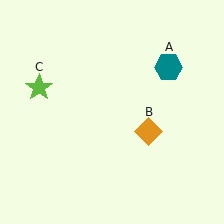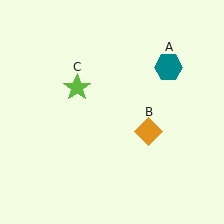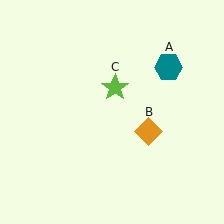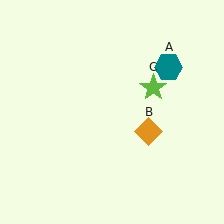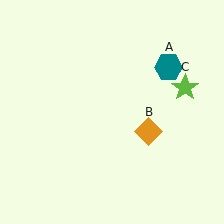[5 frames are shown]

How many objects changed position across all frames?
1 object changed position: lime star (object C).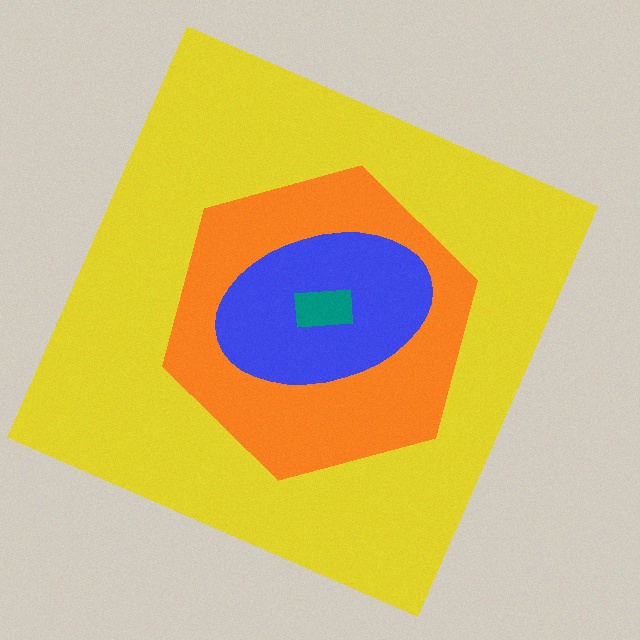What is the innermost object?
The teal rectangle.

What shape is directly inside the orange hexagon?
The blue ellipse.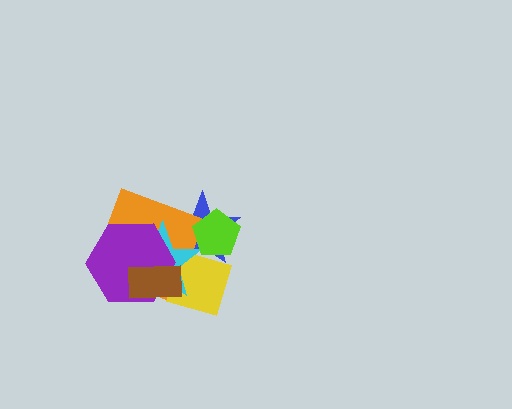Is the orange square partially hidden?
Yes, it is partially covered by another shape.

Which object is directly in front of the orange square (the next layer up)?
The yellow diamond is directly in front of the orange square.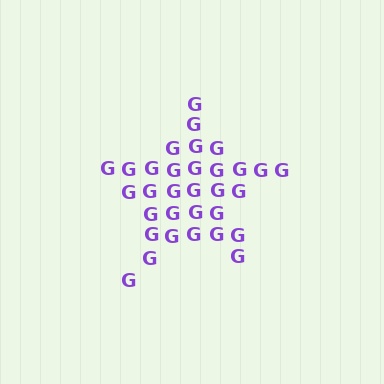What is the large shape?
The large shape is a star.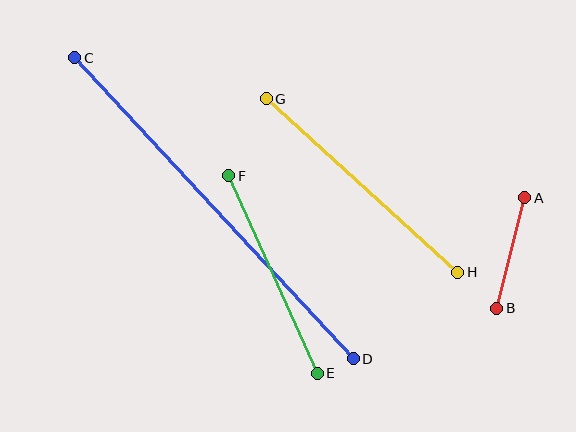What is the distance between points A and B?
The distance is approximately 114 pixels.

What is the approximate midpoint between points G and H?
The midpoint is at approximately (362, 186) pixels.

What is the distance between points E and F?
The distance is approximately 217 pixels.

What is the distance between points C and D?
The distance is approximately 410 pixels.